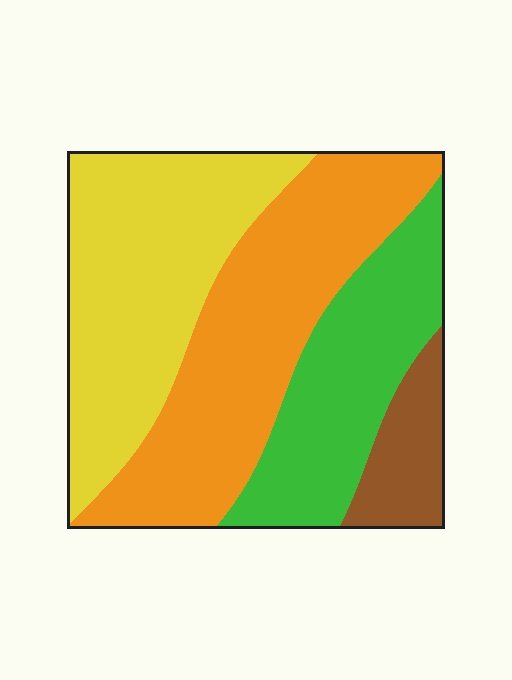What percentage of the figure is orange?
Orange takes up between a third and a half of the figure.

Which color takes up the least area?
Brown, at roughly 10%.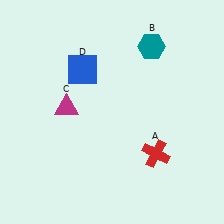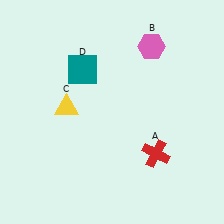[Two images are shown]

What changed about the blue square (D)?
In Image 1, D is blue. In Image 2, it changed to teal.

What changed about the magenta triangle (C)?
In Image 1, C is magenta. In Image 2, it changed to yellow.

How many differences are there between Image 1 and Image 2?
There are 3 differences between the two images.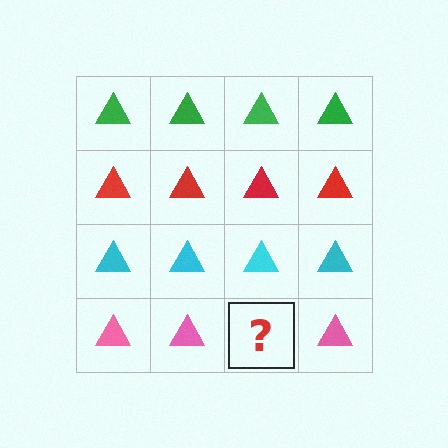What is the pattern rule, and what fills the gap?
The rule is that each row has a consistent color. The gap should be filled with a pink triangle.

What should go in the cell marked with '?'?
The missing cell should contain a pink triangle.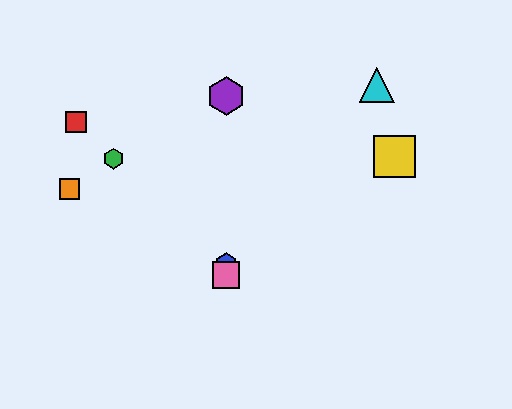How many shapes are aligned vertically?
3 shapes (the blue hexagon, the purple hexagon, the pink square) are aligned vertically.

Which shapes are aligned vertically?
The blue hexagon, the purple hexagon, the pink square are aligned vertically.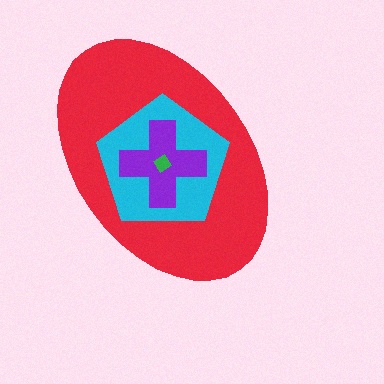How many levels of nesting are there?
4.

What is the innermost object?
The green diamond.